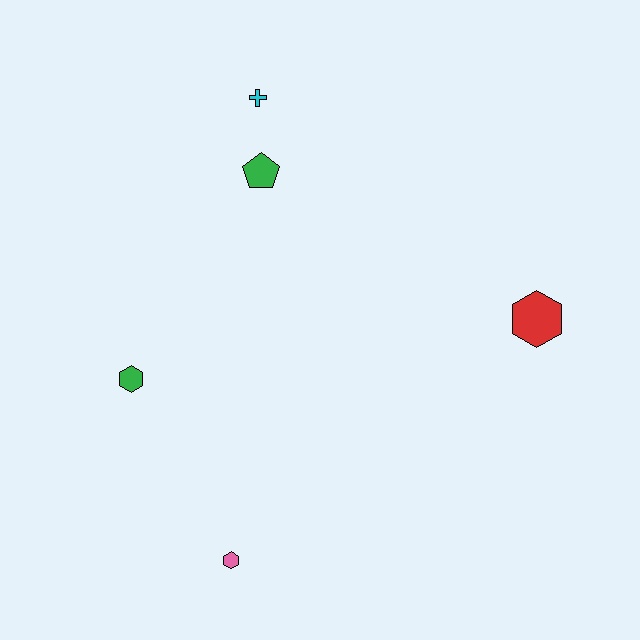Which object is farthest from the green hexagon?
The red hexagon is farthest from the green hexagon.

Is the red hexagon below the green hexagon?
No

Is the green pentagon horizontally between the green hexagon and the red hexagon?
Yes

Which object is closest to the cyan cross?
The green pentagon is closest to the cyan cross.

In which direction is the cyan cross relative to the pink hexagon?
The cyan cross is above the pink hexagon.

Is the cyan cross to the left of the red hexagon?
Yes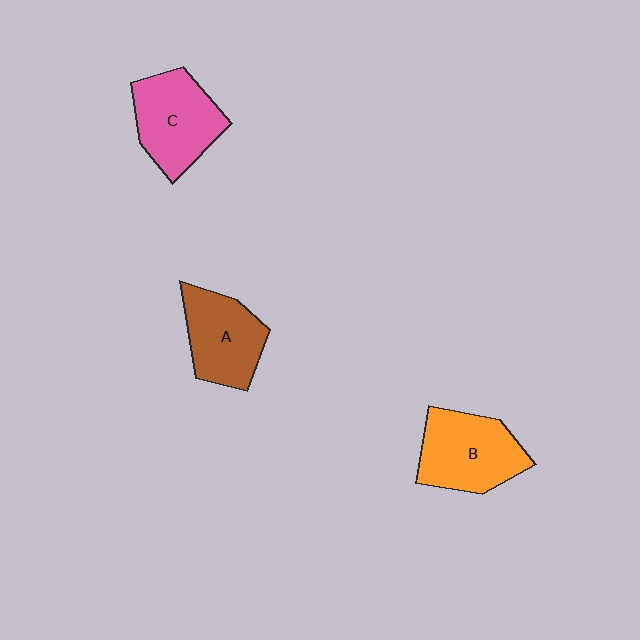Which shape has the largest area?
Shape B (orange).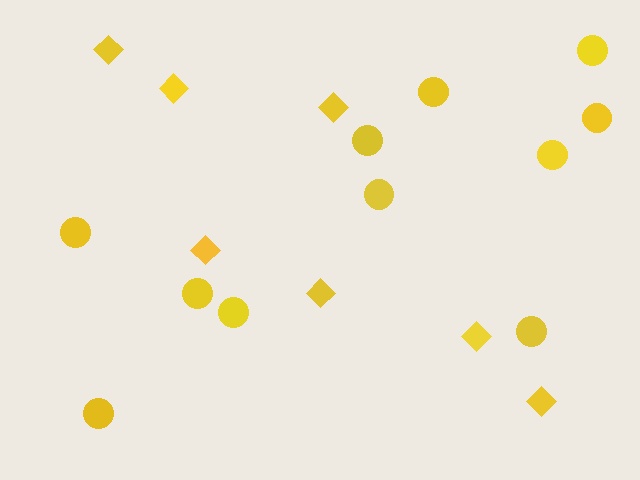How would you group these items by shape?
There are 2 groups: one group of circles (11) and one group of diamonds (7).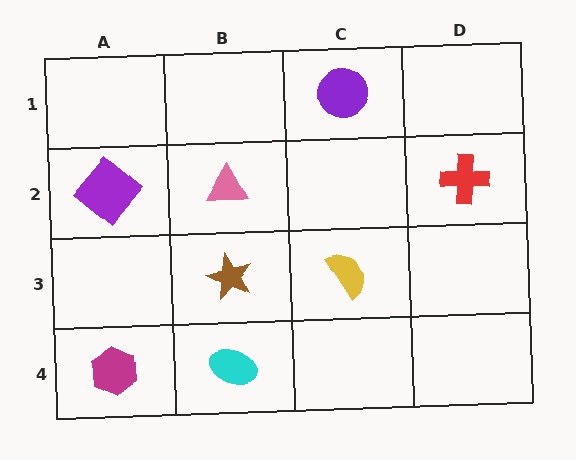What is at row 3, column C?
A yellow semicircle.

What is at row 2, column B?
A pink triangle.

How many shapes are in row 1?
1 shape.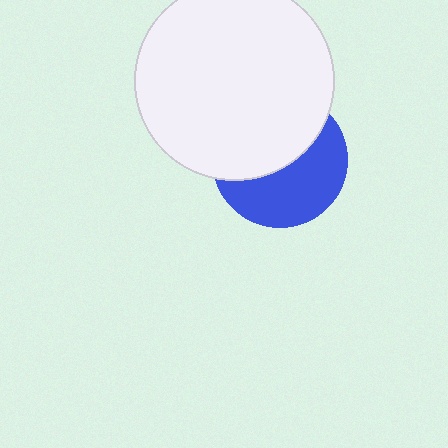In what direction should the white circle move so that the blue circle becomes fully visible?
The white circle should move up. That is the shortest direction to clear the overlap and leave the blue circle fully visible.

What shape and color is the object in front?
The object in front is a white circle.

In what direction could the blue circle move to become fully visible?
The blue circle could move down. That would shift it out from behind the white circle entirely.